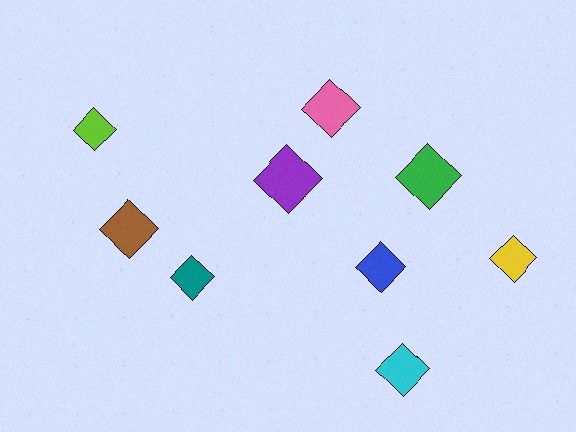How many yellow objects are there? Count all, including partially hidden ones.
There is 1 yellow object.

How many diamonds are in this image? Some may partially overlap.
There are 9 diamonds.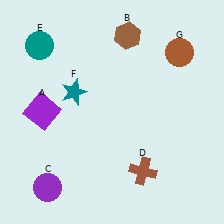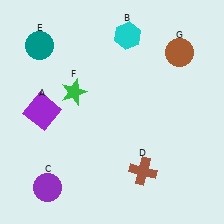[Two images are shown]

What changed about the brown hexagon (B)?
In Image 1, B is brown. In Image 2, it changed to cyan.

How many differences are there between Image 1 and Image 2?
There are 2 differences between the two images.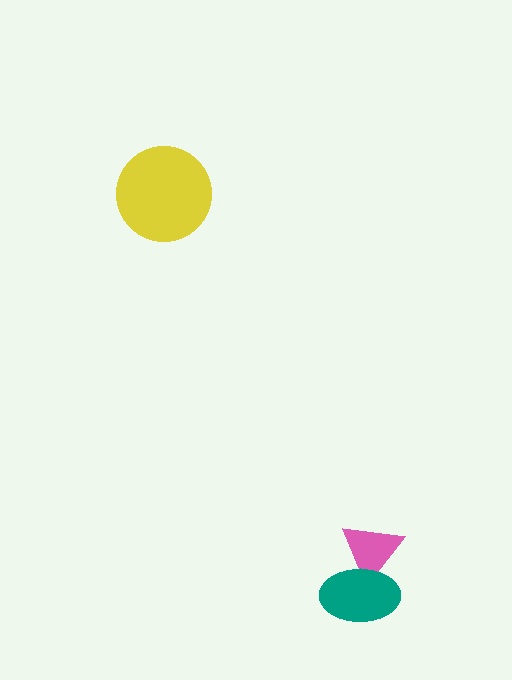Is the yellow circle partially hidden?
No, no other shape covers it.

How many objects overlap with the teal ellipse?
1 object overlaps with the teal ellipse.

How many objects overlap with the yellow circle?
0 objects overlap with the yellow circle.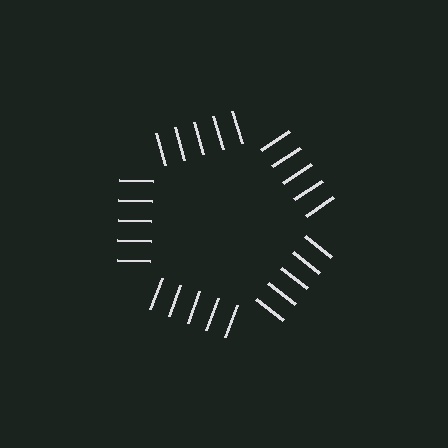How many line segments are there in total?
25 — 5 along each of the 5 edges.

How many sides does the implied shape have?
5 sides — the line-ends trace a pentagon.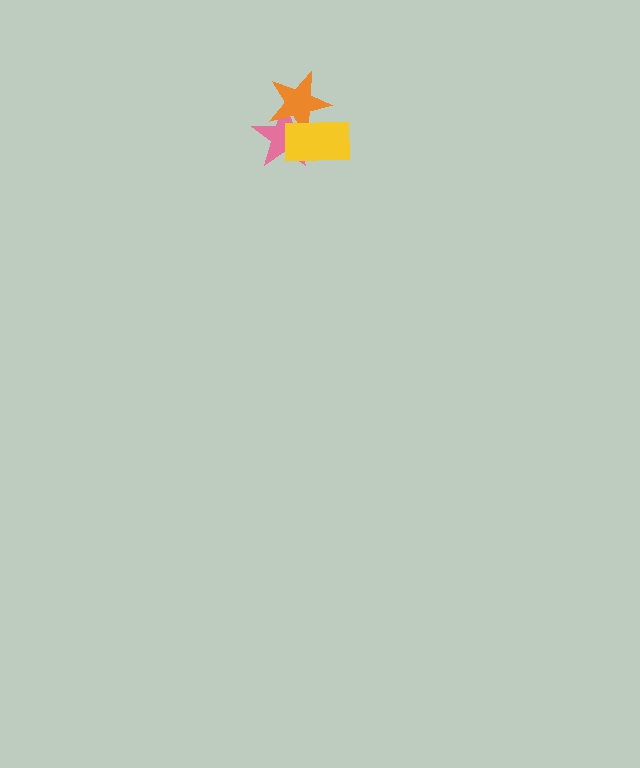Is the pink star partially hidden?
Yes, it is partially covered by another shape.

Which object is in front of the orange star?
The yellow rectangle is in front of the orange star.